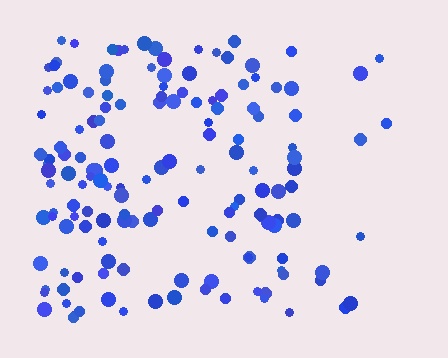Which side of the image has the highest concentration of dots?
The left.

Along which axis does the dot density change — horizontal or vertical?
Horizontal.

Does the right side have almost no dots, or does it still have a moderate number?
Still a moderate number, just noticeably fewer than the left.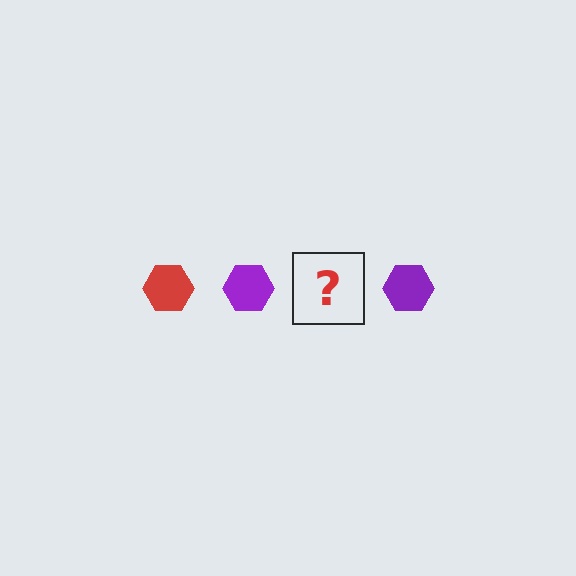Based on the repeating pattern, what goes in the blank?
The blank should be a red hexagon.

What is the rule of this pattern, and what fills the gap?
The rule is that the pattern cycles through red, purple hexagons. The gap should be filled with a red hexagon.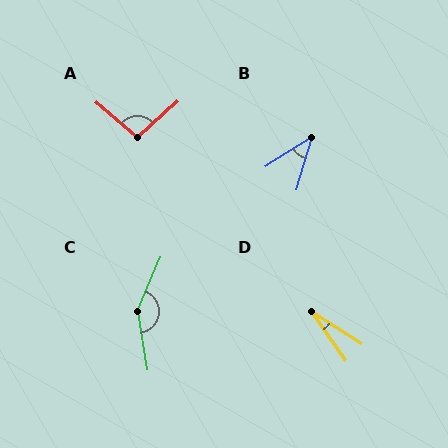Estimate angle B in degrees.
Approximately 42 degrees.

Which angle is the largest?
C, at approximately 147 degrees.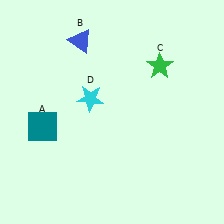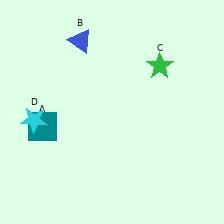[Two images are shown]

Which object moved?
The cyan star (D) moved left.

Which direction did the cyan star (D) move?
The cyan star (D) moved left.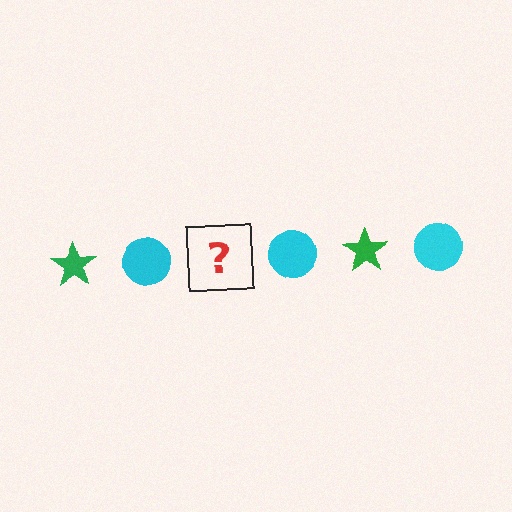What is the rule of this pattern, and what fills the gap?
The rule is that the pattern alternates between green star and cyan circle. The gap should be filled with a green star.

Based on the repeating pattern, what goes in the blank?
The blank should be a green star.